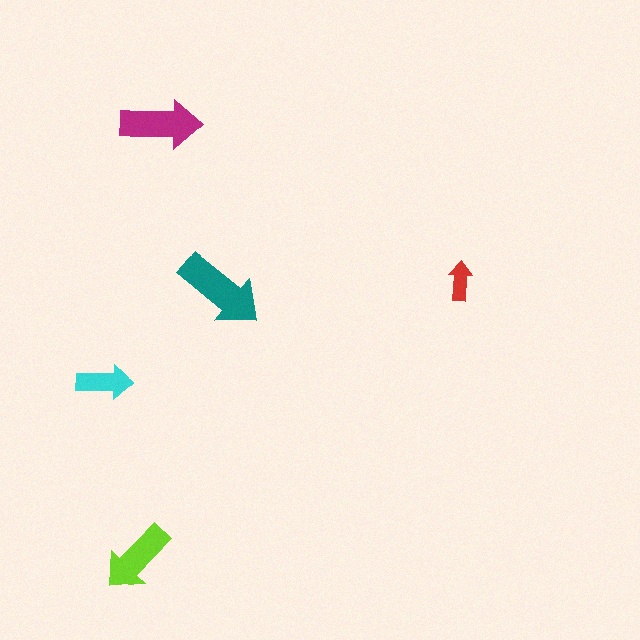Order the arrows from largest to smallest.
the teal one, the magenta one, the lime one, the cyan one, the red one.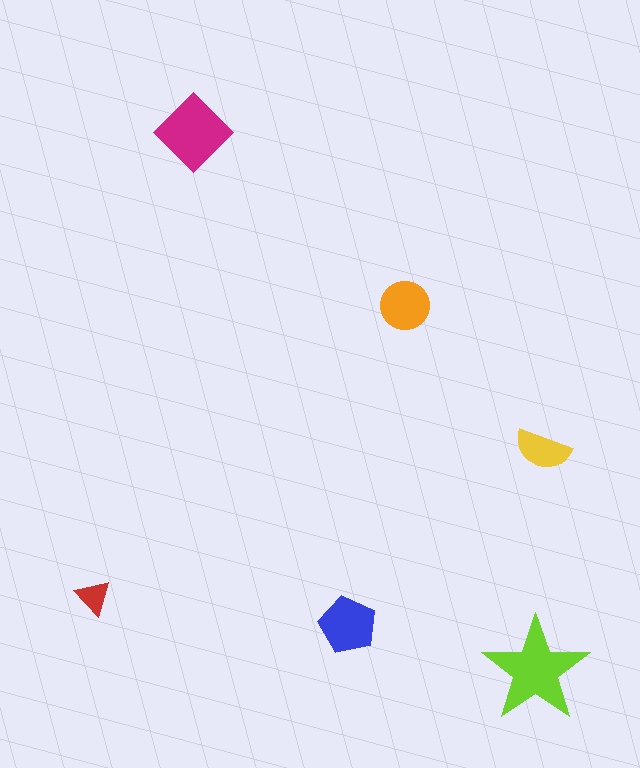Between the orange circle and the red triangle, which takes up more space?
The orange circle.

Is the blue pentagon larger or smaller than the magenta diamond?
Smaller.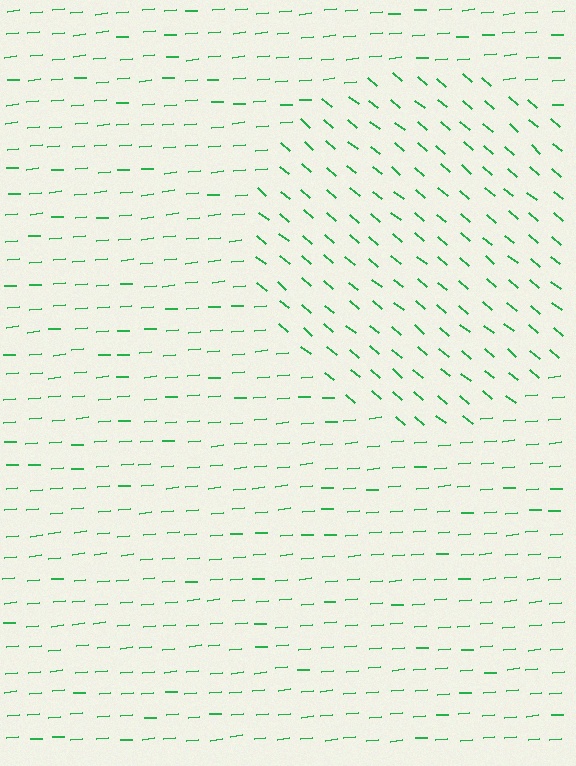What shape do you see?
I see a circle.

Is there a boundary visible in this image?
Yes, there is a texture boundary formed by a change in line orientation.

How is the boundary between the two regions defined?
The boundary is defined purely by a change in line orientation (approximately 45 degrees difference). All lines are the same color and thickness.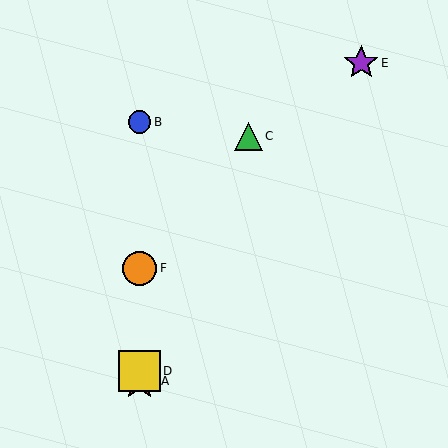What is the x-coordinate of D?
Object D is at x≈140.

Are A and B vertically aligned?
Yes, both are at x≈140.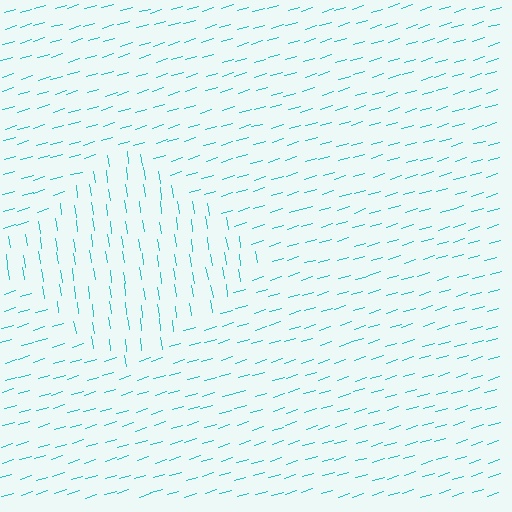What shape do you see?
I see a diamond.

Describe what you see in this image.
The image is filled with small cyan line segments. A diamond region in the image has lines oriented differently from the surrounding lines, creating a visible texture boundary.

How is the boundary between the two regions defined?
The boundary is defined purely by a change in line orientation (approximately 82 degrees difference). All lines are the same color and thickness.